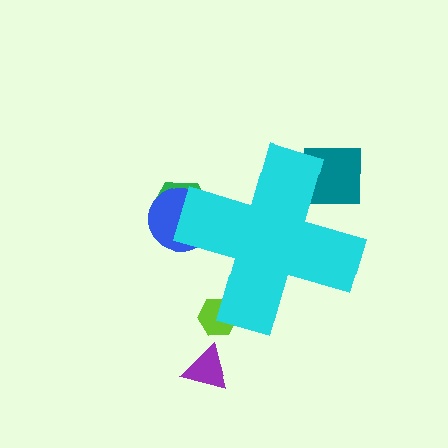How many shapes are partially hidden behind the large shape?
4 shapes are partially hidden.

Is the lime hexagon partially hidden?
Yes, the lime hexagon is partially hidden behind the cyan cross.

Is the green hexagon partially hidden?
Yes, the green hexagon is partially hidden behind the cyan cross.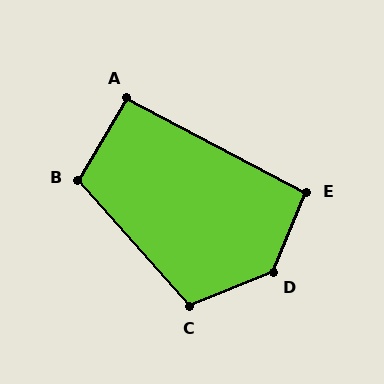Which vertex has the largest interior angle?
D, at approximately 134 degrees.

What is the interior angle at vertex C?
Approximately 110 degrees (obtuse).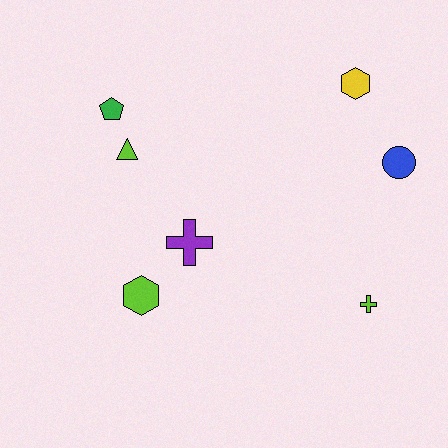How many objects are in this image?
There are 7 objects.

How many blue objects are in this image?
There is 1 blue object.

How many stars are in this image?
There are no stars.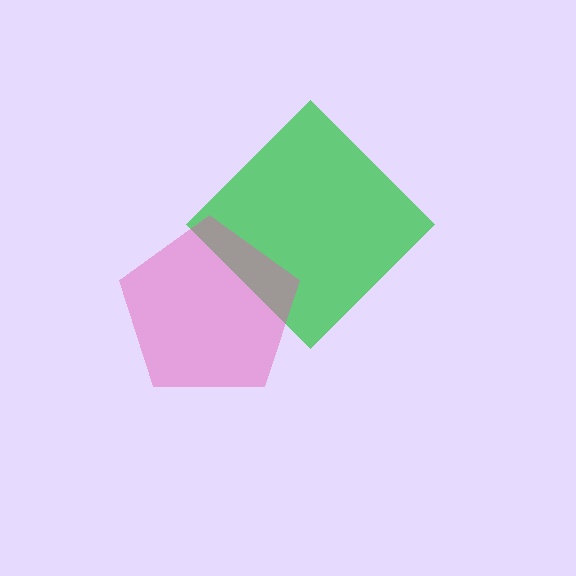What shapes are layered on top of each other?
The layered shapes are: a green diamond, a pink pentagon.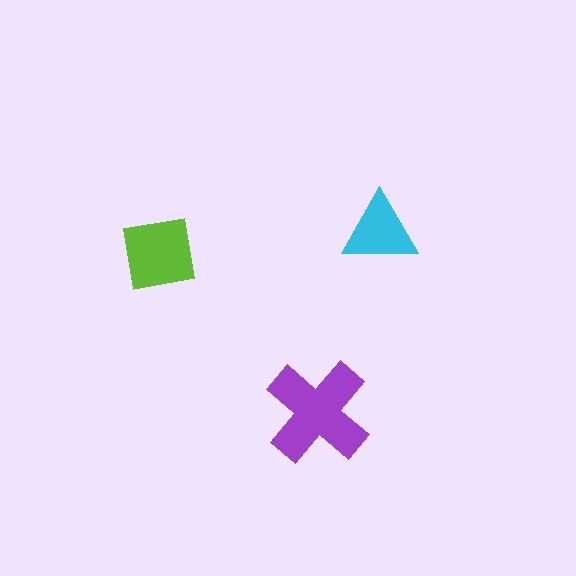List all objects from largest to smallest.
The purple cross, the lime square, the cyan triangle.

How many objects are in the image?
There are 3 objects in the image.